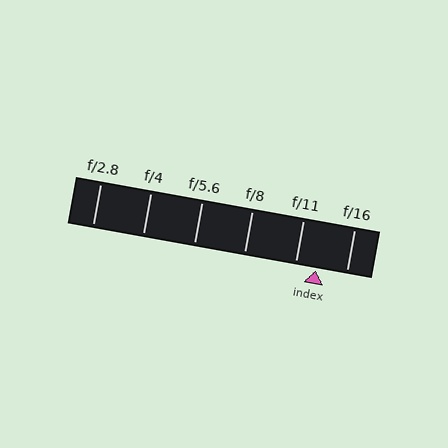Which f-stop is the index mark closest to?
The index mark is closest to f/11.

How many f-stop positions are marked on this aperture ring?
There are 6 f-stop positions marked.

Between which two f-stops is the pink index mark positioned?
The index mark is between f/11 and f/16.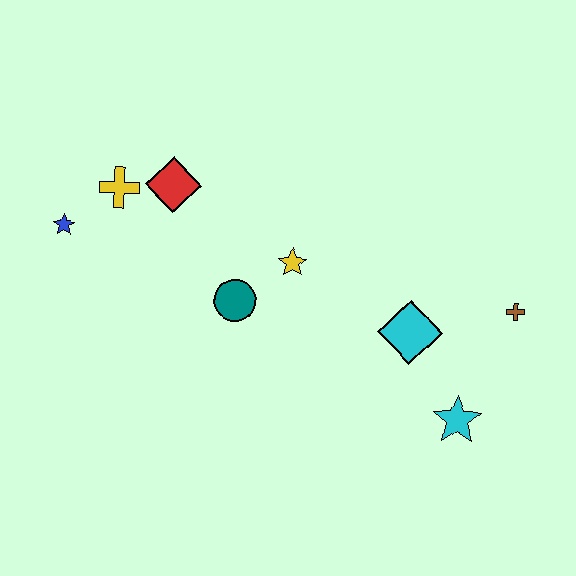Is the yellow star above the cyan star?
Yes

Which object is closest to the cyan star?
The cyan diamond is closest to the cyan star.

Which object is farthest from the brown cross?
The blue star is farthest from the brown cross.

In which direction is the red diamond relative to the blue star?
The red diamond is to the right of the blue star.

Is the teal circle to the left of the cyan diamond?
Yes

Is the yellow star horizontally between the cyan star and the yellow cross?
Yes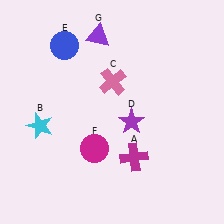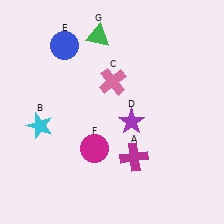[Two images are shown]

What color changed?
The triangle (G) changed from purple in Image 1 to green in Image 2.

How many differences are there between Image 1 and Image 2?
There is 1 difference between the two images.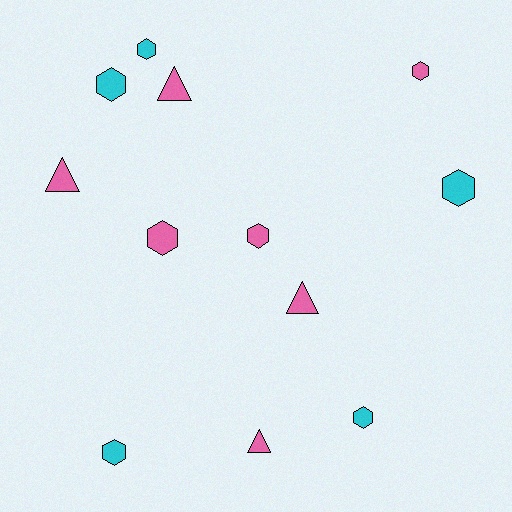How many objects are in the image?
There are 12 objects.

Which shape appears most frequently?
Hexagon, with 8 objects.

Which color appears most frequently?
Pink, with 7 objects.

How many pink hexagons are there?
There are 3 pink hexagons.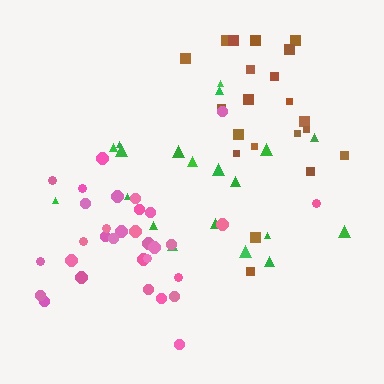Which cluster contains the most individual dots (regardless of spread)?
Pink (33).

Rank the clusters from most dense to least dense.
pink, green, brown.